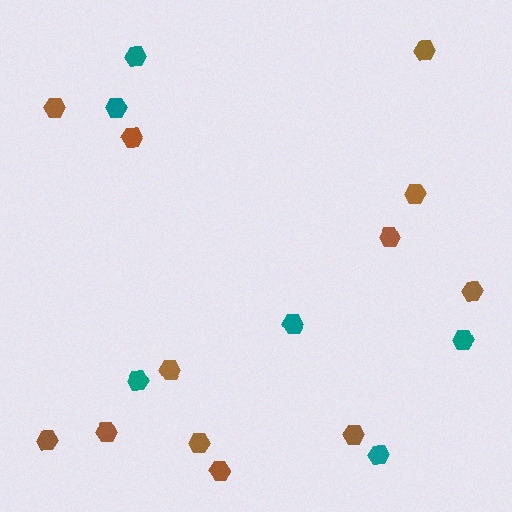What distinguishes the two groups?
There are 2 groups: one group of brown hexagons (12) and one group of teal hexagons (6).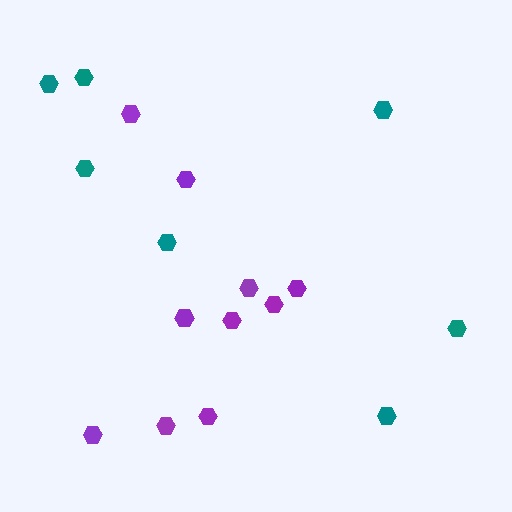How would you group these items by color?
There are 2 groups: one group of teal hexagons (7) and one group of purple hexagons (10).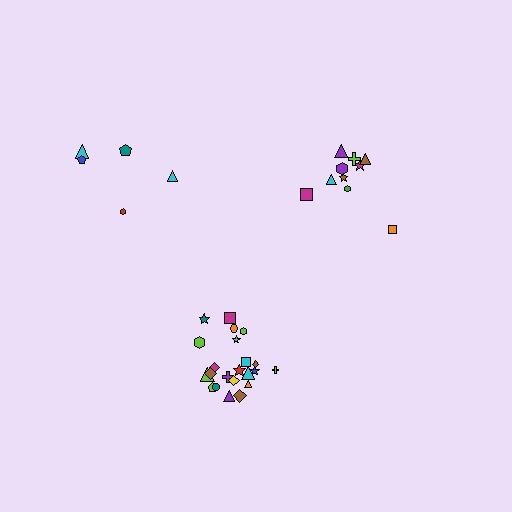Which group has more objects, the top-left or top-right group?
The top-right group.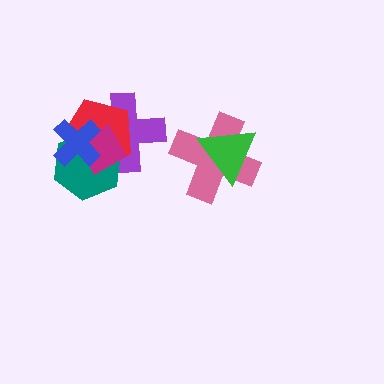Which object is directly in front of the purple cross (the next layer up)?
The red pentagon is directly in front of the purple cross.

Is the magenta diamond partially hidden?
Yes, it is partially covered by another shape.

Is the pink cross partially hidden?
Yes, it is partially covered by another shape.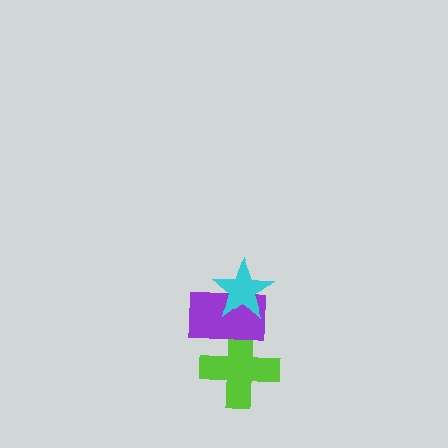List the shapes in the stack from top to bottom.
From top to bottom: the cyan star, the purple rectangle, the lime cross.